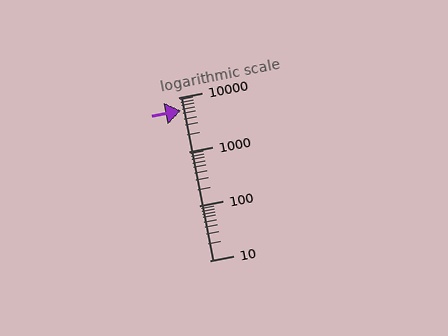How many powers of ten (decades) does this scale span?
The scale spans 3 decades, from 10 to 10000.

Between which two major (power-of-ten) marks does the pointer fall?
The pointer is between 1000 and 10000.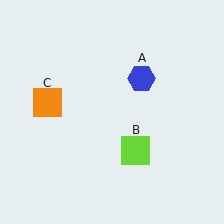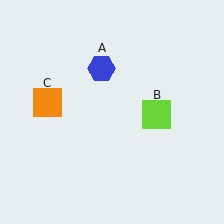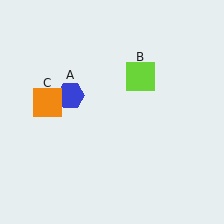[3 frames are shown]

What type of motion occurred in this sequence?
The blue hexagon (object A), lime square (object B) rotated counterclockwise around the center of the scene.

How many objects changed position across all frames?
2 objects changed position: blue hexagon (object A), lime square (object B).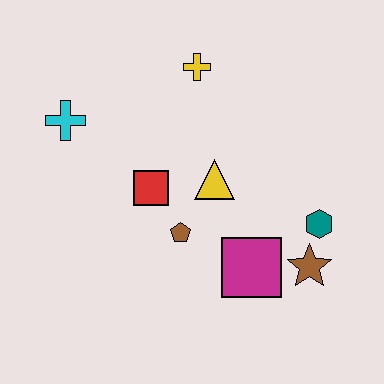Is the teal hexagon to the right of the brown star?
Yes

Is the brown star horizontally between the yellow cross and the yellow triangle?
No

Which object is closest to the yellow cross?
The yellow triangle is closest to the yellow cross.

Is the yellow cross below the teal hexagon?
No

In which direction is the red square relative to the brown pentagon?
The red square is above the brown pentagon.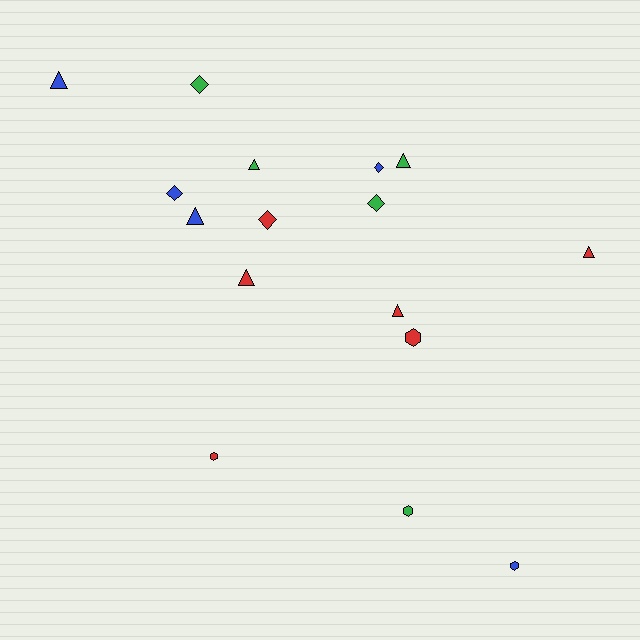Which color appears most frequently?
Red, with 6 objects.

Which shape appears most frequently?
Triangle, with 7 objects.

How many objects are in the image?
There are 16 objects.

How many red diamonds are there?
There is 1 red diamond.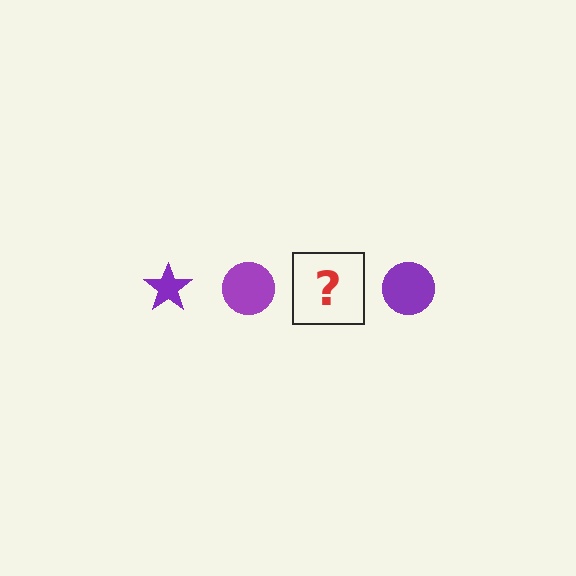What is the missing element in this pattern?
The missing element is a purple star.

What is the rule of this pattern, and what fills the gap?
The rule is that the pattern cycles through star, circle shapes in purple. The gap should be filled with a purple star.